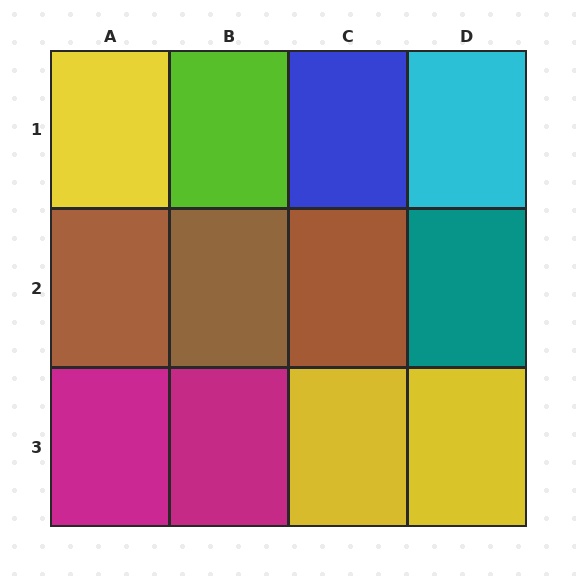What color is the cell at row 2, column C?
Brown.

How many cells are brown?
3 cells are brown.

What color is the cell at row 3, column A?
Magenta.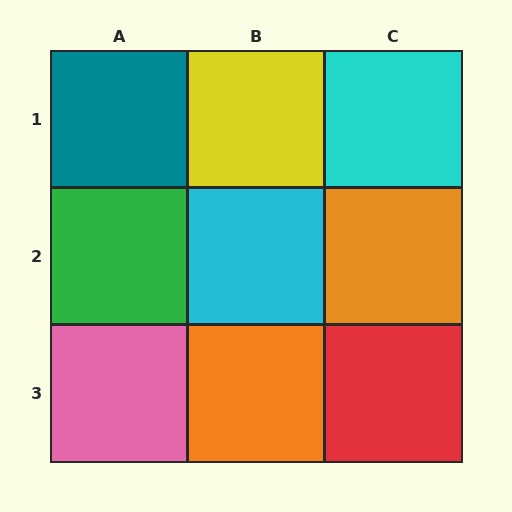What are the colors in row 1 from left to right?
Teal, yellow, cyan.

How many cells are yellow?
1 cell is yellow.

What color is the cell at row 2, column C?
Orange.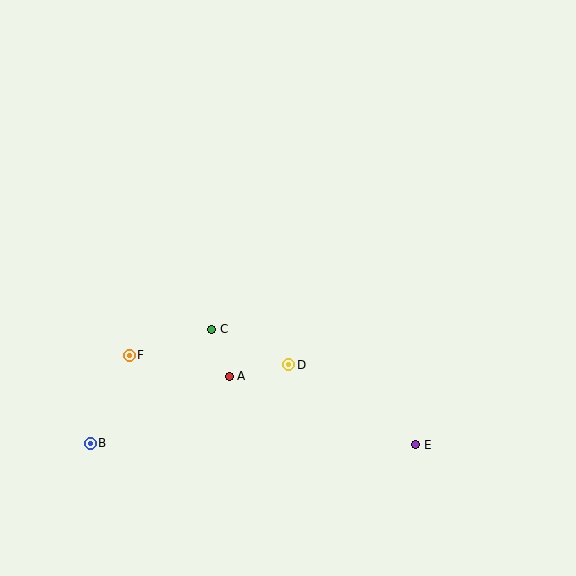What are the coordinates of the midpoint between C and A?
The midpoint between C and A is at (221, 353).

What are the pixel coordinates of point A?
Point A is at (229, 376).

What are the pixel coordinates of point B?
Point B is at (90, 443).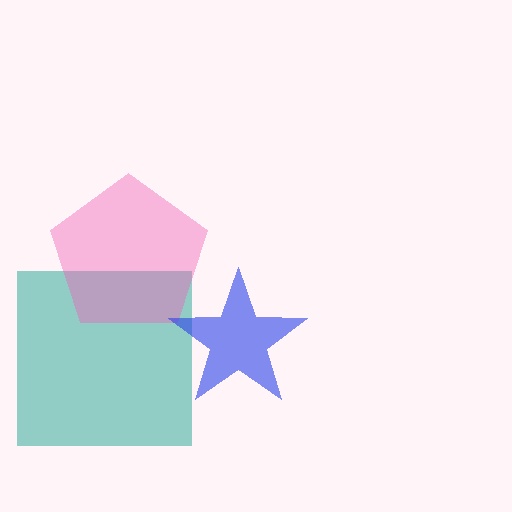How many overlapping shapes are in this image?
There are 3 overlapping shapes in the image.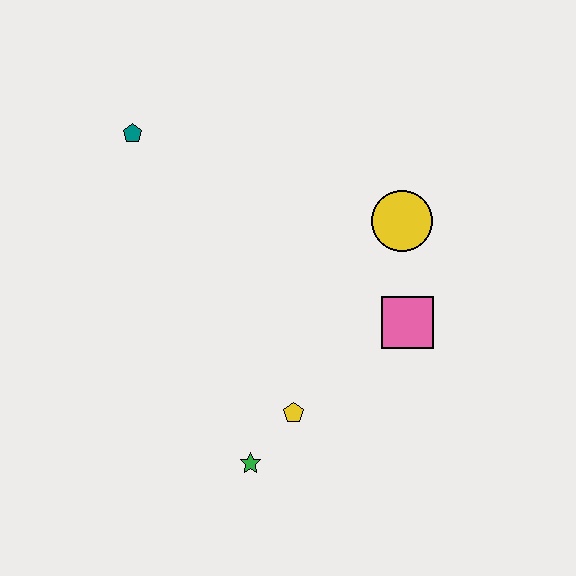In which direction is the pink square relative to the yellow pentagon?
The pink square is to the right of the yellow pentagon.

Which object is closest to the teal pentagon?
The yellow circle is closest to the teal pentagon.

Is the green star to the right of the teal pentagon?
Yes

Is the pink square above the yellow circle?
No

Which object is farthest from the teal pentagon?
The green star is farthest from the teal pentagon.